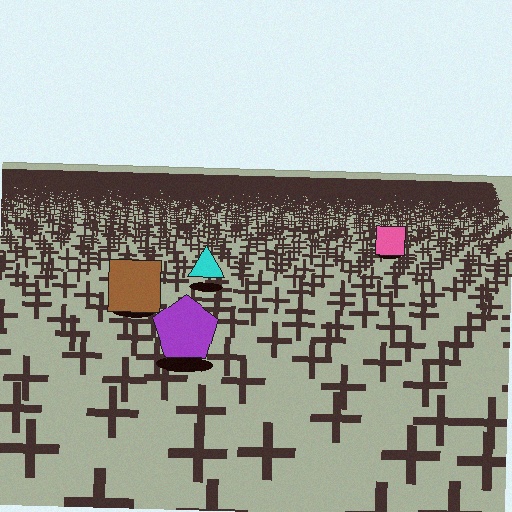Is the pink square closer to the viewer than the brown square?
No. The brown square is closer — you can tell from the texture gradient: the ground texture is coarser near it.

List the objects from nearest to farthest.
From nearest to farthest: the purple pentagon, the brown square, the cyan triangle, the pink square.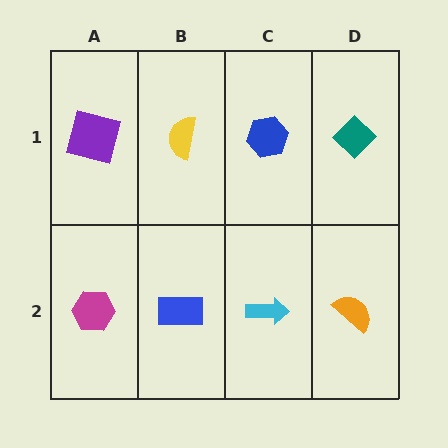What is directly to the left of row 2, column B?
A magenta hexagon.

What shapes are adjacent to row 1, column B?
A blue rectangle (row 2, column B), a purple square (row 1, column A), a blue hexagon (row 1, column C).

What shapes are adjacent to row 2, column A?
A purple square (row 1, column A), a blue rectangle (row 2, column B).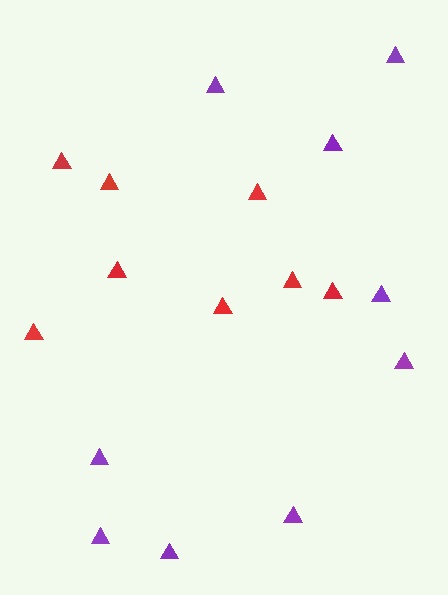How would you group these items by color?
There are 2 groups: one group of red triangles (8) and one group of purple triangles (9).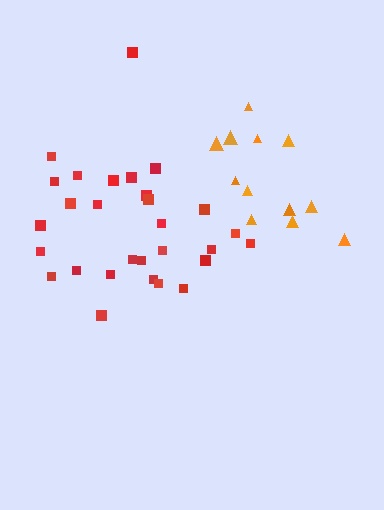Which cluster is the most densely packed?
Orange.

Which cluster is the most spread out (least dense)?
Red.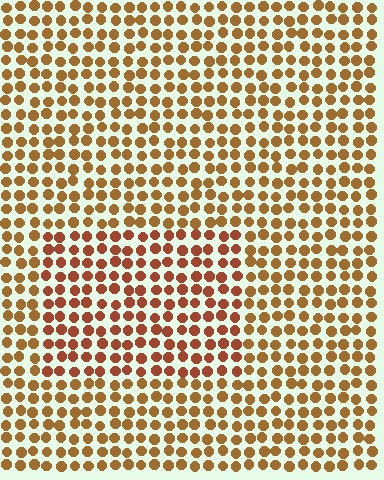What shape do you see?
I see a rectangle.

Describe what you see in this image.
The image is filled with small brown elements in a uniform arrangement. A rectangle-shaped region is visible where the elements are tinted to a slightly different hue, forming a subtle color boundary.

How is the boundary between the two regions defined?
The boundary is defined purely by a slight shift in hue (about 21 degrees). Spacing, size, and orientation are identical on both sides.